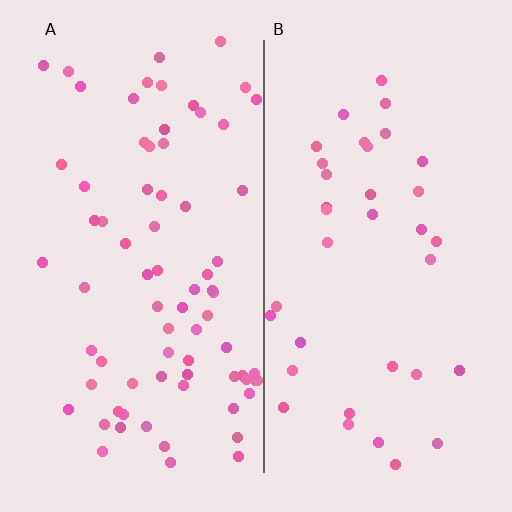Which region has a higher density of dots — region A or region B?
A (the left).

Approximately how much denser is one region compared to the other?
Approximately 2.0× — region A over region B.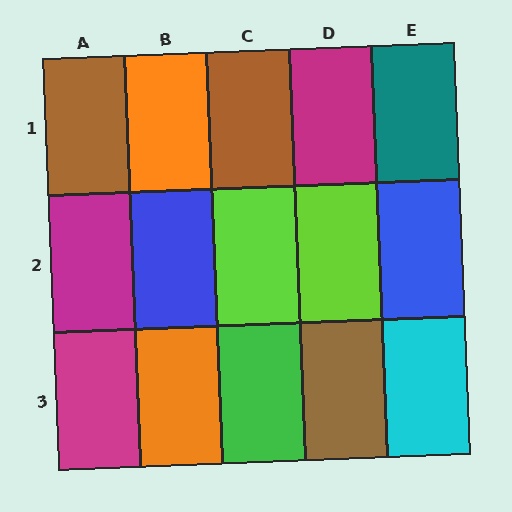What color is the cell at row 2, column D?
Lime.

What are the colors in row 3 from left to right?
Magenta, orange, green, brown, cyan.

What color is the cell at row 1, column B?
Orange.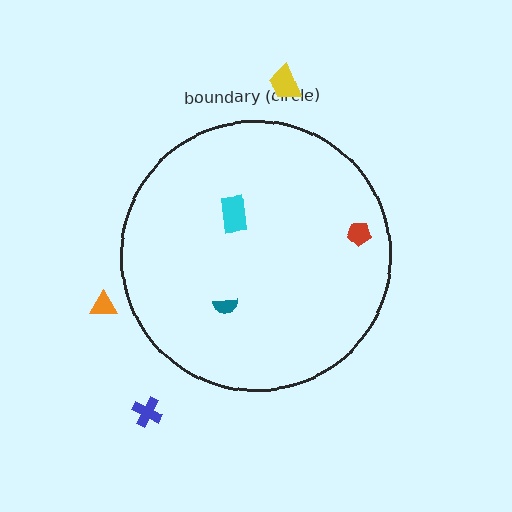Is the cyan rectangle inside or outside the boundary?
Inside.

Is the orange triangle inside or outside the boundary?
Outside.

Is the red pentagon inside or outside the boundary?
Inside.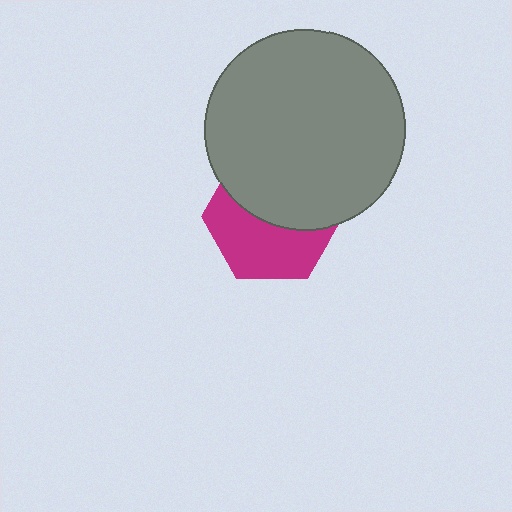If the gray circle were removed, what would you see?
You would see the complete magenta hexagon.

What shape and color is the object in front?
The object in front is a gray circle.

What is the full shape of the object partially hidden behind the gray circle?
The partially hidden object is a magenta hexagon.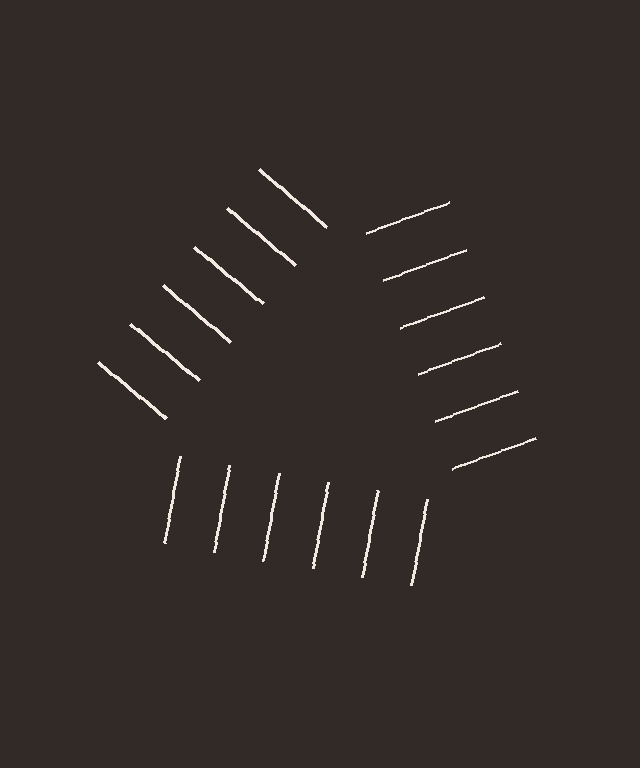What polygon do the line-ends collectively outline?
An illusory triangle — the line segments terminate on its edges but no continuous stroke is drawn.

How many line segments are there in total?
18 — 6 along each of the 3 edges.